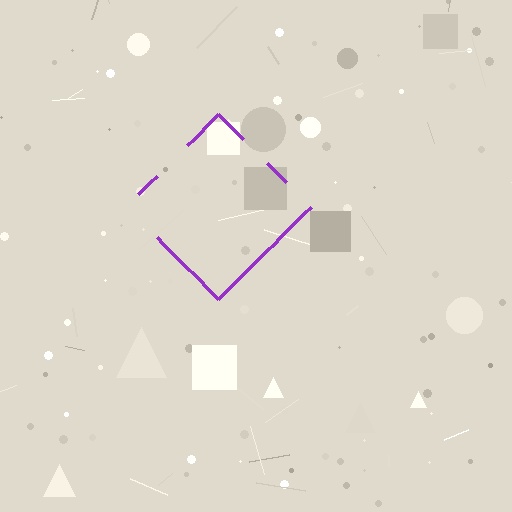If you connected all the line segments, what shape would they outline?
They would outline a diamond.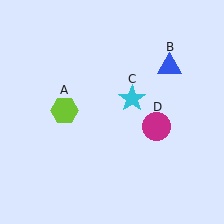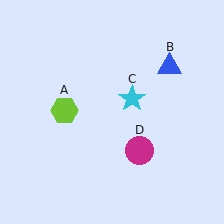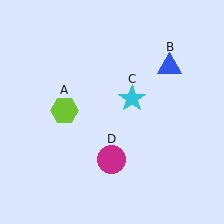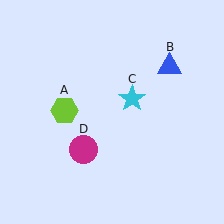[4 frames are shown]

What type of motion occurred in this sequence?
The magenta circle (object D) rotated clockwise around the center of the scene.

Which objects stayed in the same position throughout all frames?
Lime hexagon (object A) and blue triangle (object B) and cyan star (object C) remained stationary.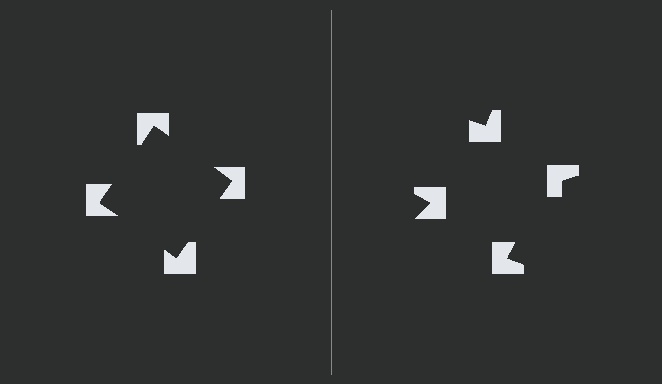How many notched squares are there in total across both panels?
8 — 4 on each side.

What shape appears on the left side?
An illusory square.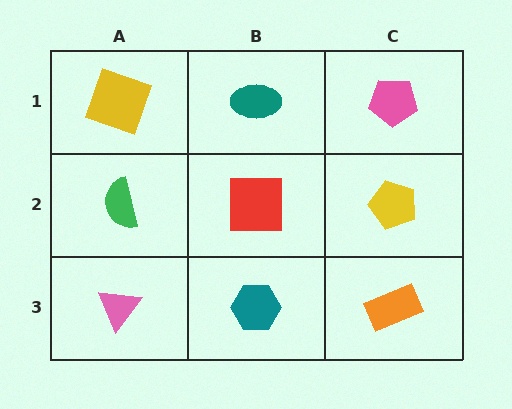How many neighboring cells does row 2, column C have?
3.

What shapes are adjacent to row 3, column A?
A green semicircle (row 2, column A), a teal hexagon (row 3, column B).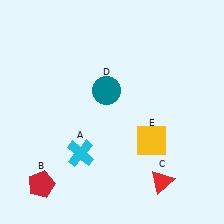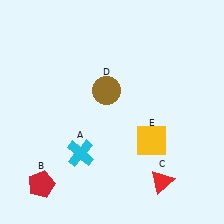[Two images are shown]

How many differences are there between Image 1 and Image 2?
There is 1 difference between the two images.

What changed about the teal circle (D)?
In Image 1, D is teal. In Image 2, it changed to brown.